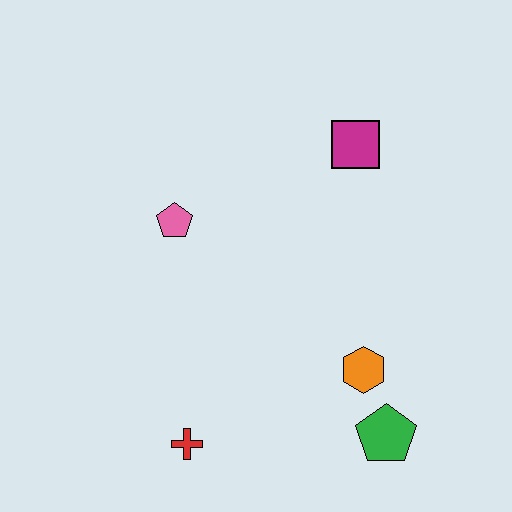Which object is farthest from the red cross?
The magenta square is farthest from the red cross.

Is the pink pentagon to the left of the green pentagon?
Yes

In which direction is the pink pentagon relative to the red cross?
The pink pentagon is above the red cross.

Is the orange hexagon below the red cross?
No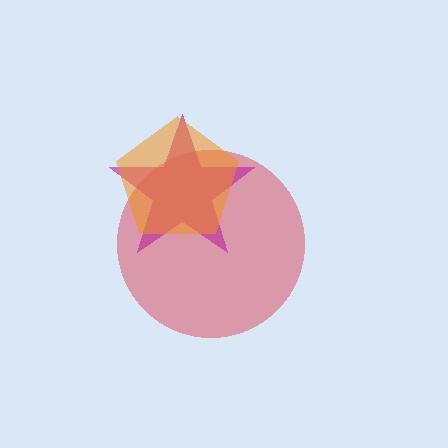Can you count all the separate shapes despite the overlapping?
Yes, there are 3 separate shapes.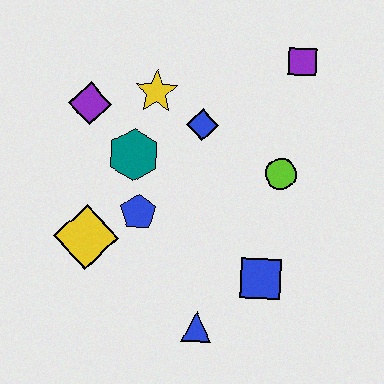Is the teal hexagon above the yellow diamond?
Yes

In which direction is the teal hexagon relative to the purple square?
The teal hexagon is to the left of the purple square.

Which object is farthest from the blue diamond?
The blue triangle is farthest from the blue diamond.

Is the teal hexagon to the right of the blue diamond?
No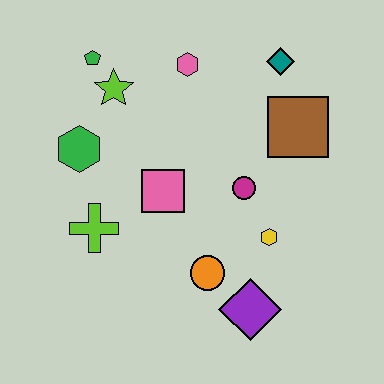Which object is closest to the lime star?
The green pentagon is closest to the lime star.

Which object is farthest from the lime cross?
The teal diamond is farthest from the lime cross.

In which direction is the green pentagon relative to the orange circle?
The green pentagon is above the orange circle.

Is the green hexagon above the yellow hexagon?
Yes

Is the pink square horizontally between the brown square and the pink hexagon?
No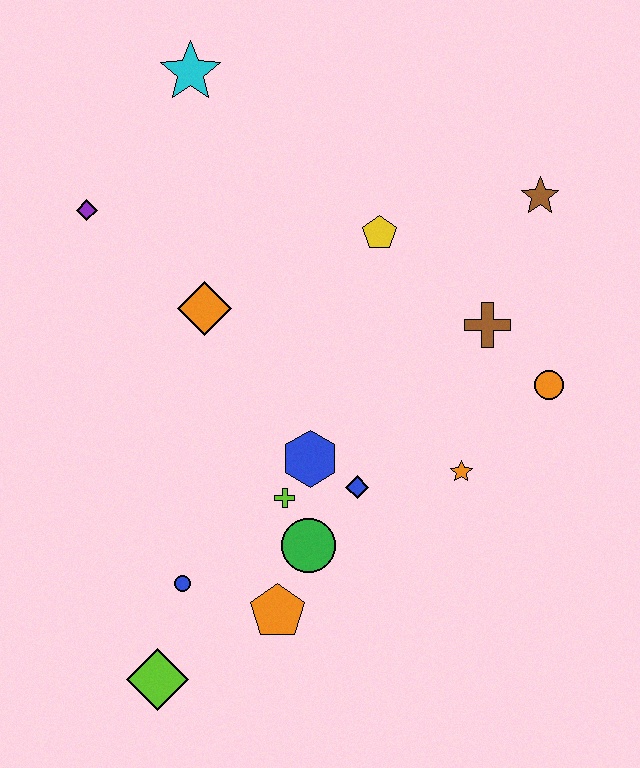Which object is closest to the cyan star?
The purple diamond is closest to the cyan star.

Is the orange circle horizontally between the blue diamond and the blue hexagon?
No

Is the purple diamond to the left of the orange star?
Yes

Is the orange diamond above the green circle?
Yes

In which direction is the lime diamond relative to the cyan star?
The lime diamond is below the cyan star.